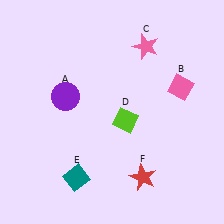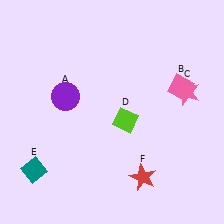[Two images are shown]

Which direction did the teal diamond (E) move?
The teal diamond (E) moved left.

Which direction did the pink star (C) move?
The pink star (C) moved down.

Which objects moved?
The objects that moved are: the pink star (C), the teal diamond (E).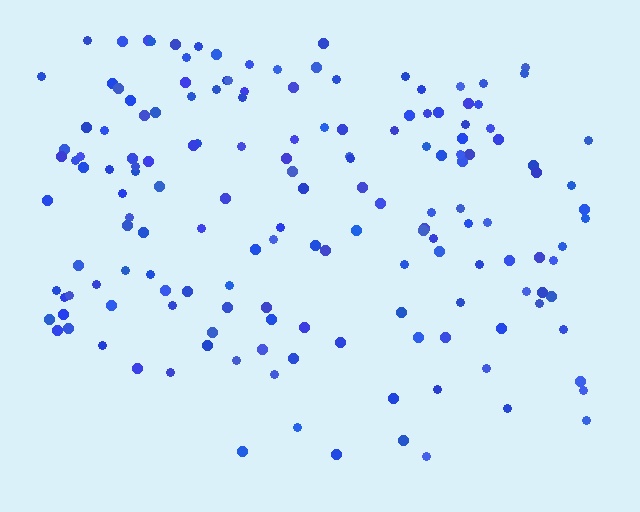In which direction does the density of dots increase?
From bottom to top, with the top side densest.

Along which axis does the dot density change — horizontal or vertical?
Vertical.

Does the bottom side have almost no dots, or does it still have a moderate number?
Still a moderate number, just noticeably fewer than the top.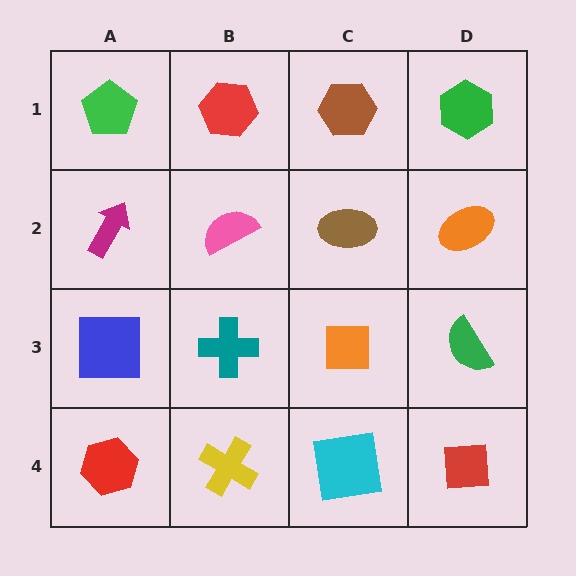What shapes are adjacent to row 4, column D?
A green semicircle (row 3, column D), a cyan square (row 4, column C).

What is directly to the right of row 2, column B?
A brown ellipse.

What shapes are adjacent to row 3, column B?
A pink semicircle (row 2, column B), a yellow cross (row 4, column B), a blue square (row 3, column A), an orange square (row 3, column C).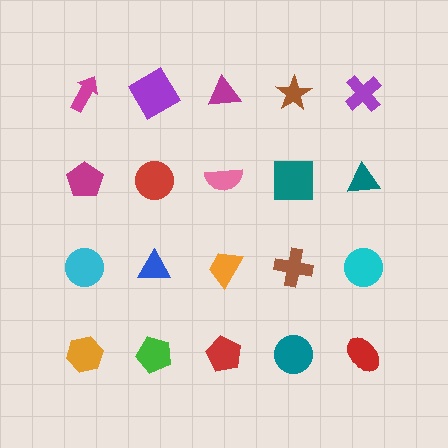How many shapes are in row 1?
5 shapes.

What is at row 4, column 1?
An orange hexagon.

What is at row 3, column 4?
A brown cross.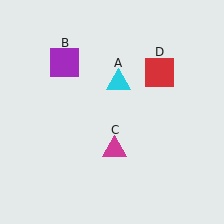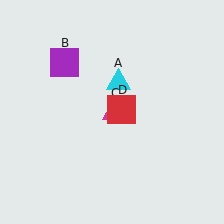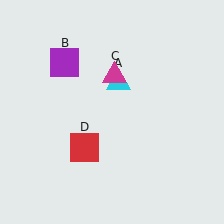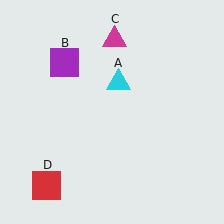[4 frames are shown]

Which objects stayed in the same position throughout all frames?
Cyan triangle (object A) and purple square (object B) remained stationary.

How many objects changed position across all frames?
2 objects changed position: magenta triangle (object C), red square (object D).